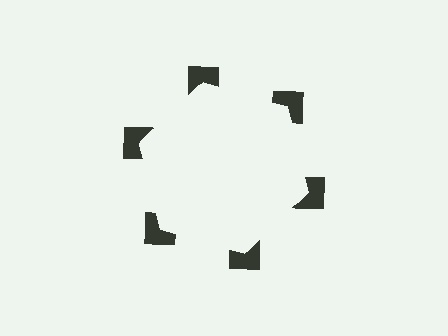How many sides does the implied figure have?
6 sides.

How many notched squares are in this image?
There are 6 — one at each vertex of the illusory hexagon.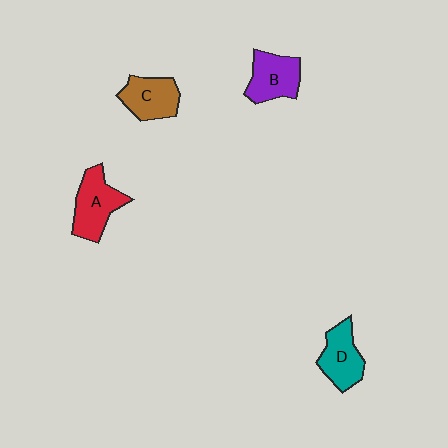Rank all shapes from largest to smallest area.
From largest to smallest: A (red), B (purple), D (teal), C (brown).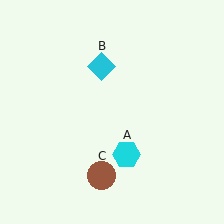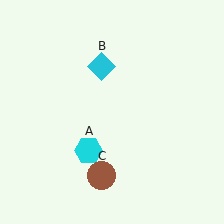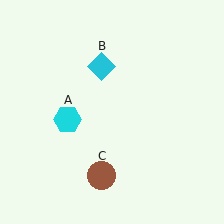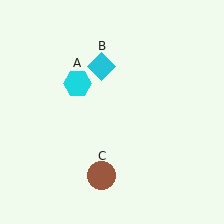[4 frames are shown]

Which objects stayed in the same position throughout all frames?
Cyan diamond (object B) and brown circle (object C) remained stationary.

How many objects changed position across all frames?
1 object changed position: cyan hexagon (object A).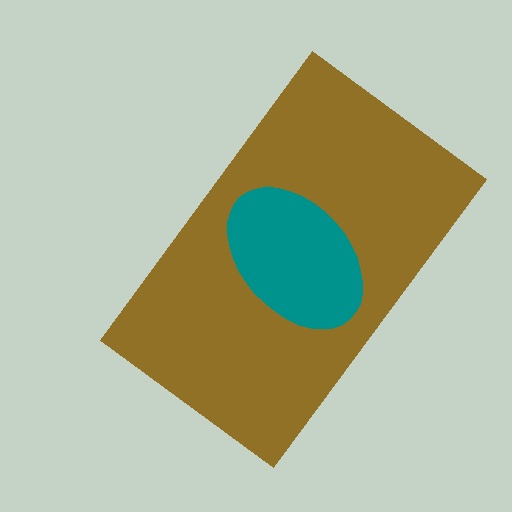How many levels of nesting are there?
2.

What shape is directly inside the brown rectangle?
The teal ellipse.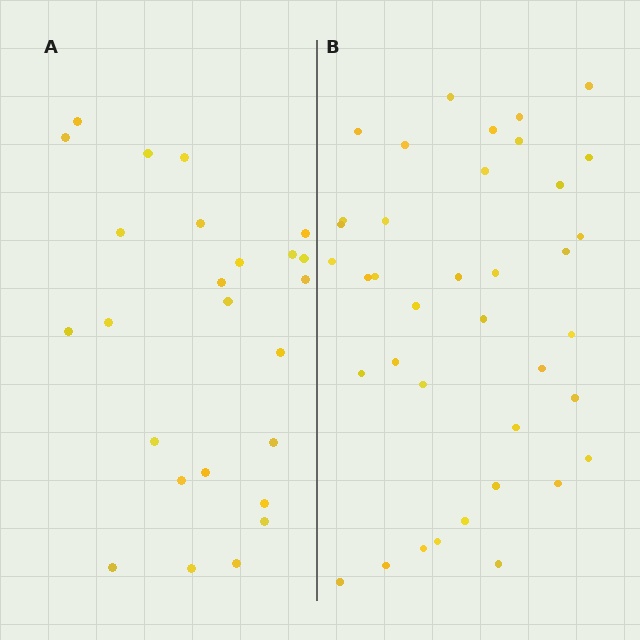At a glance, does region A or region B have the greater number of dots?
Region B (the right region) has more dots.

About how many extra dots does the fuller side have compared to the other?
Region B has approximately 15 more dots than region A.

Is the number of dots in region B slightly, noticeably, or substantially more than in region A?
Region B has substantially more. The ratio is roughly 1.5 to 1.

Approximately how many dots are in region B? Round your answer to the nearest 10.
About 40 dots. (The exact count is 38, which rounds to 40.)